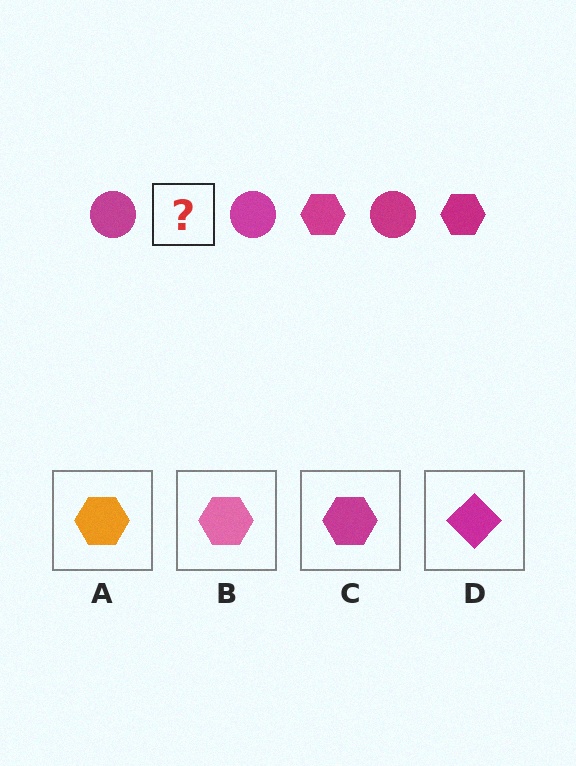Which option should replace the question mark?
Option C.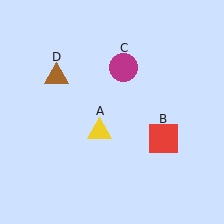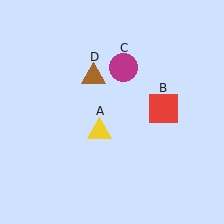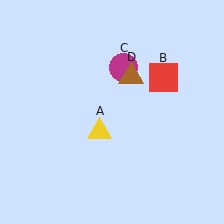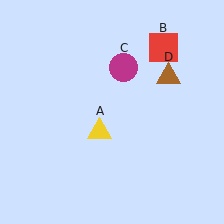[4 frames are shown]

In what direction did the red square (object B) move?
The red square (object B) moved up.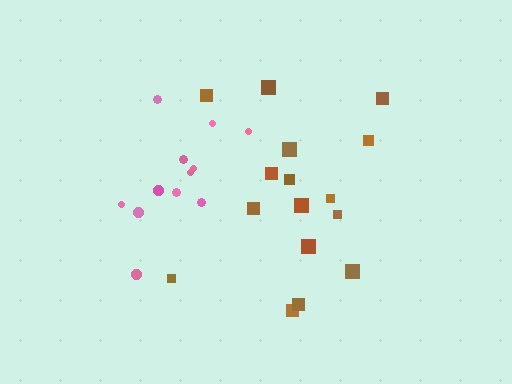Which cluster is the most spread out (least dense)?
Brown.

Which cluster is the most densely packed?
Pink.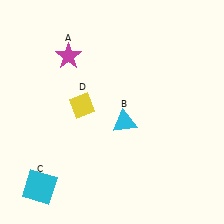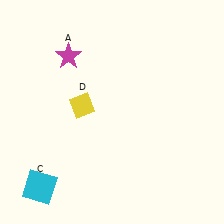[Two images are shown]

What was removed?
The cyan triangle (B) was removed in Image 2.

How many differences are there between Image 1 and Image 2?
There is 1 difference between the two images.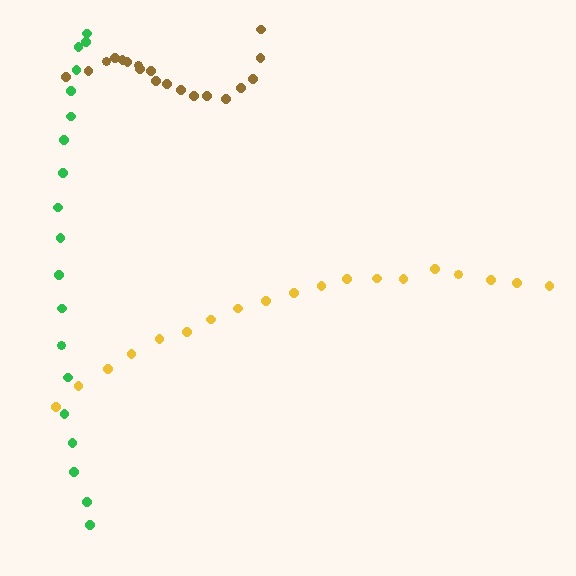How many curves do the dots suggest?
There are 3 distinct paths.